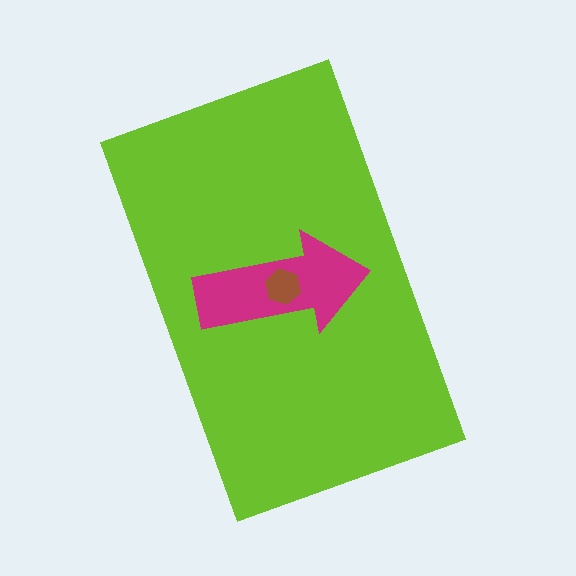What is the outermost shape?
The lime rectangle.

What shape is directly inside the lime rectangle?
The magenta arrow.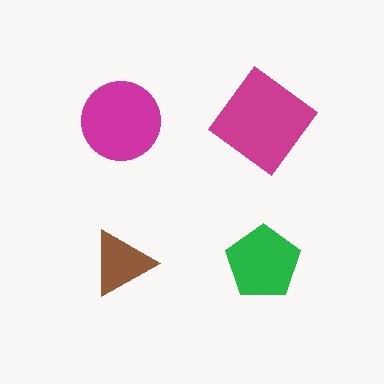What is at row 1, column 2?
A magenta diamond.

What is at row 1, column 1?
A magenta circle.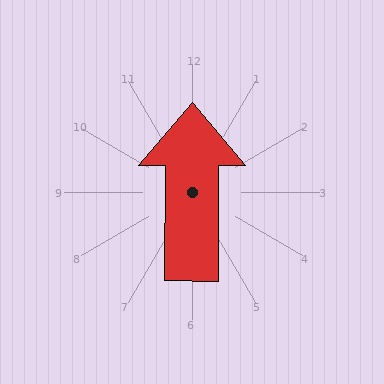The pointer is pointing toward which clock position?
Roughly 12 o'clock.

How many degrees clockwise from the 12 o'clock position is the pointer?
Approximately 0 degrees.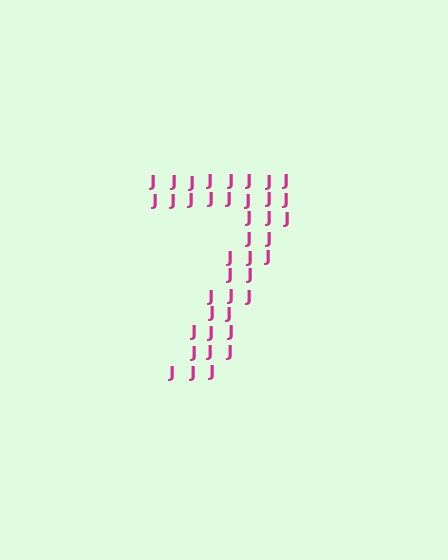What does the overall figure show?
The overall figure shows the digit 7.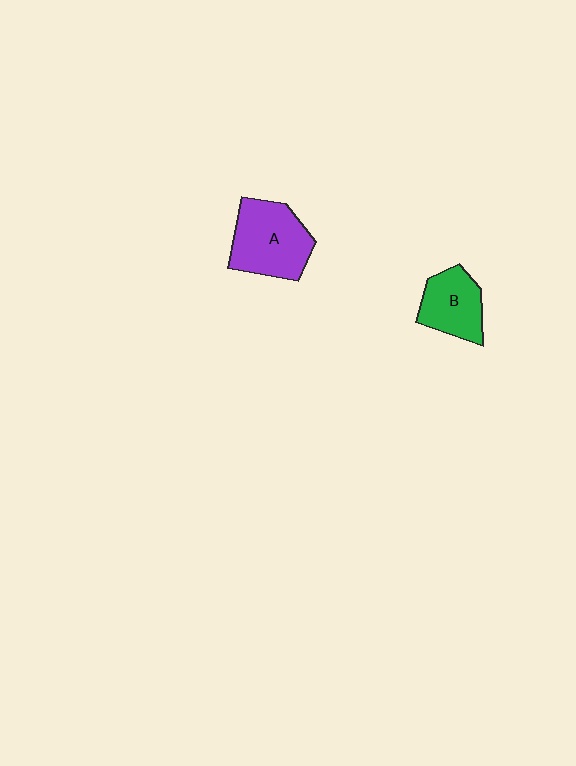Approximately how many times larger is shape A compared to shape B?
Approximately 1.4 times.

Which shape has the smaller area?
Shape B (green).